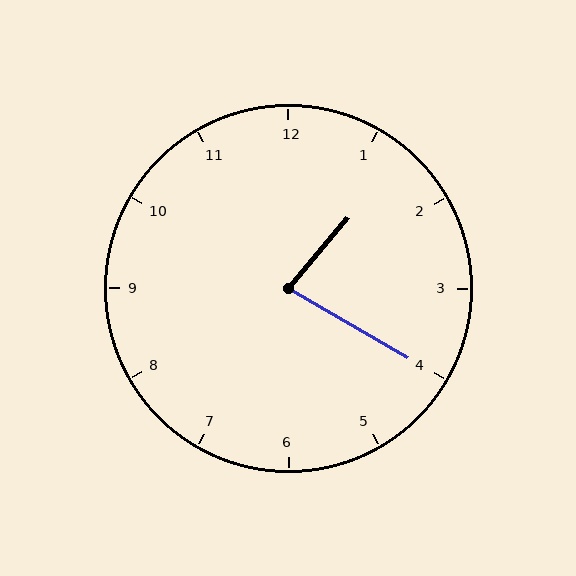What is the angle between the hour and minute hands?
Approximately 80 degrees.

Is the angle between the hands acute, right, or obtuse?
It is acute.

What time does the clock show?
1:20.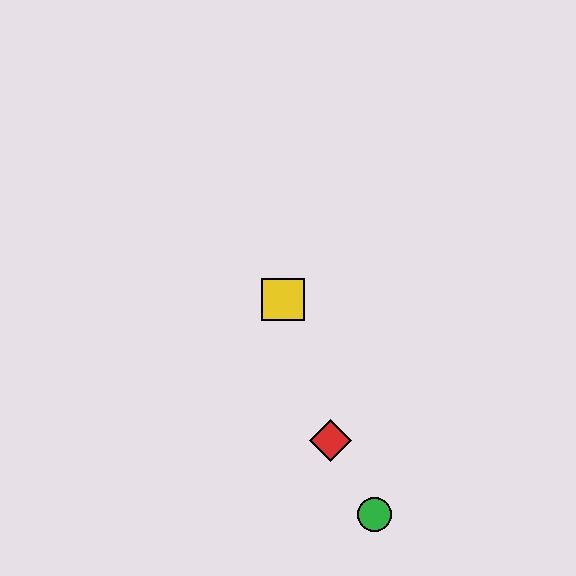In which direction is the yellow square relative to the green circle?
The yellow square is above the green circle.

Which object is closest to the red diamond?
The green circle is closest to the red diamond.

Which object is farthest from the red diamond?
The yellow square is farthest from the red diamond.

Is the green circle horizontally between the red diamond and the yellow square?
No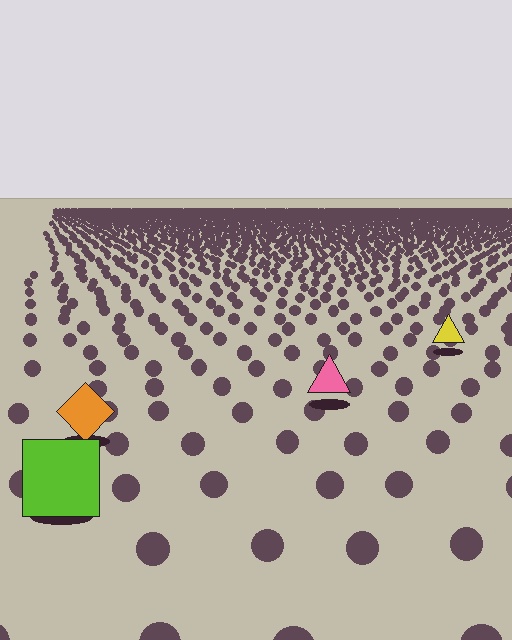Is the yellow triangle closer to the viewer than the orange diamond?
No. The orange diamond is closer — you can tell from the texture gradient: the ground texture is coarser near it.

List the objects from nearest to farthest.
From nearest to farthest: the lime square, the orange diamond, the pink triangle, the yellow triangle.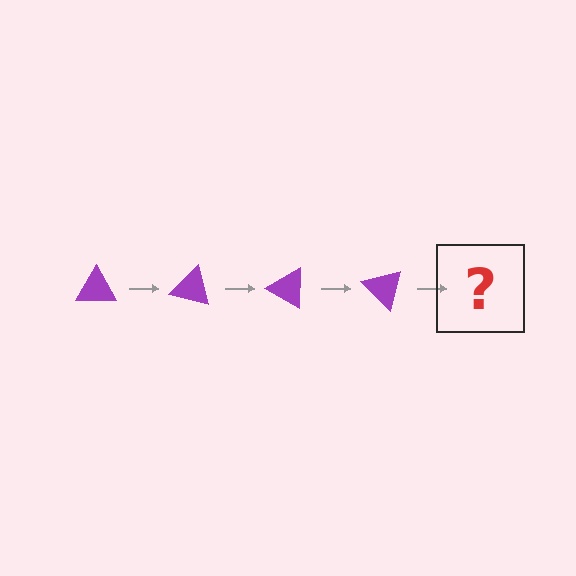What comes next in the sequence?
The next element should be a purple triangle rotated 60 degrees.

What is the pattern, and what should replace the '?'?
The pattern is that the triangle rotates 15 degrees each step. The '?' should be a purple triangle rotated 60 degrees.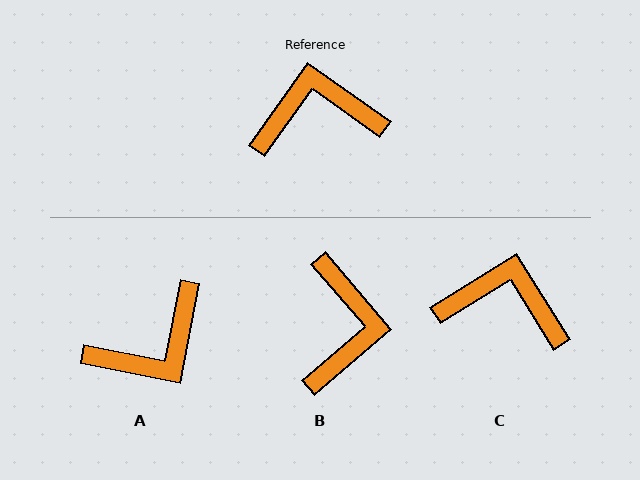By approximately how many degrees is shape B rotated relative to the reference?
Approximately 104 degrees clockwise.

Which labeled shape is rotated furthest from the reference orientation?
A, about 156 degrees away.